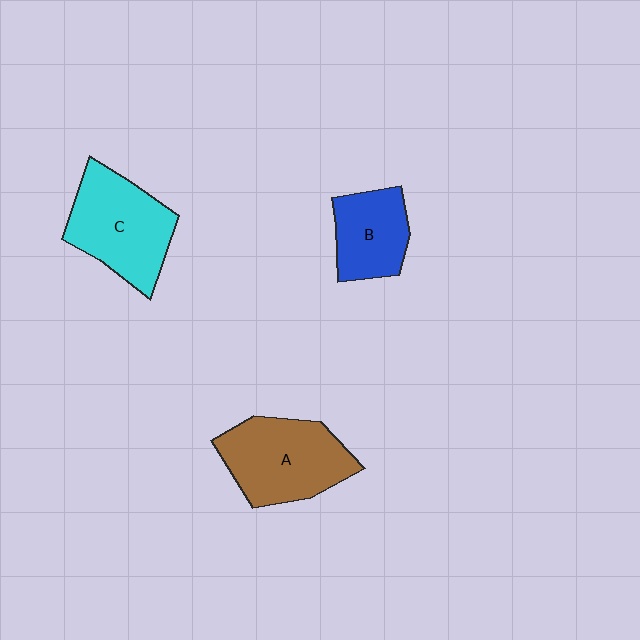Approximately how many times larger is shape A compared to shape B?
Approximately 1.5 times.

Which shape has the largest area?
Shape A (brown).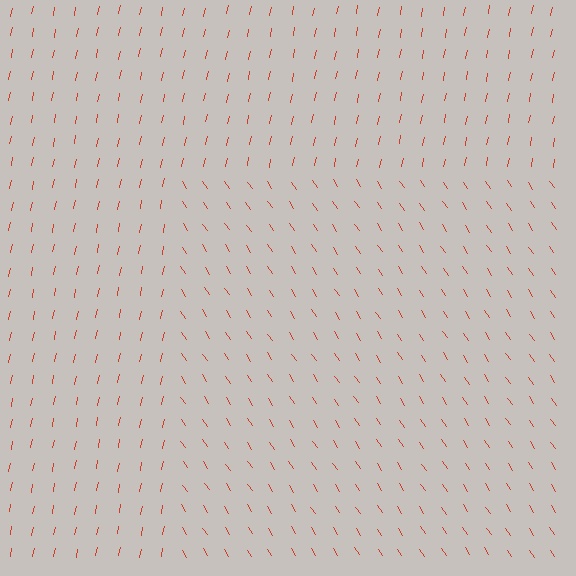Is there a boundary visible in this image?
Yes, there is a texture boundary formed by a change in line orientation.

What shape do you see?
I see a rectangle.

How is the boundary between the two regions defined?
The boundary is defined purely by a change in line orientation (approximately 45 degrees difference). All lines are the same color and thickness.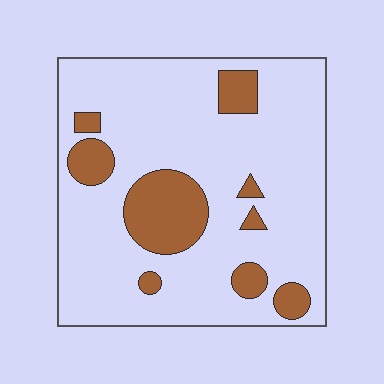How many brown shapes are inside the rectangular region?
9.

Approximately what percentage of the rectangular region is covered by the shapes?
Approximately 20%.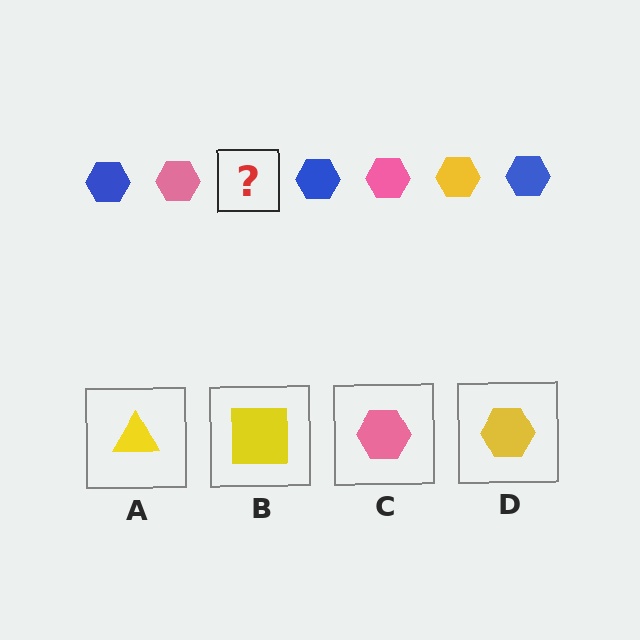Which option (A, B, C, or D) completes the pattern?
D.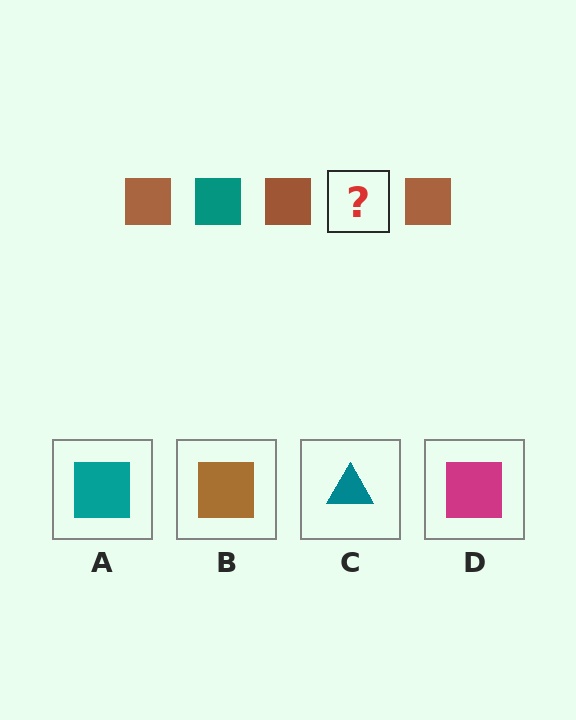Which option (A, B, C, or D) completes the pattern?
A.